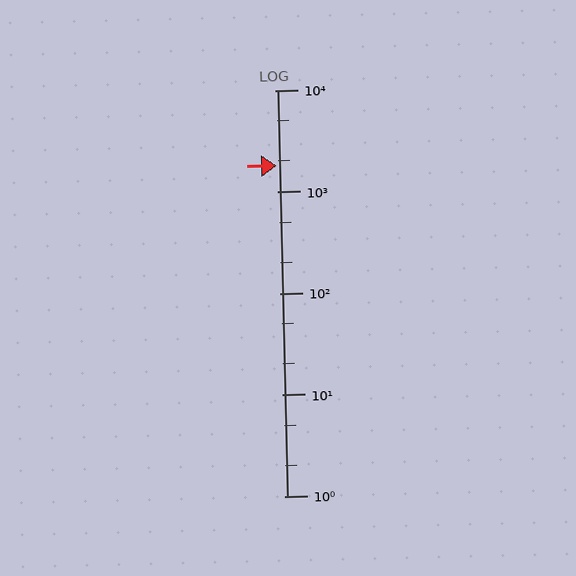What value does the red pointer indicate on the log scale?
The pointer indicates approximately 1800.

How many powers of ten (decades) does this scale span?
The scale spans 4 decades, from 1 to 10000.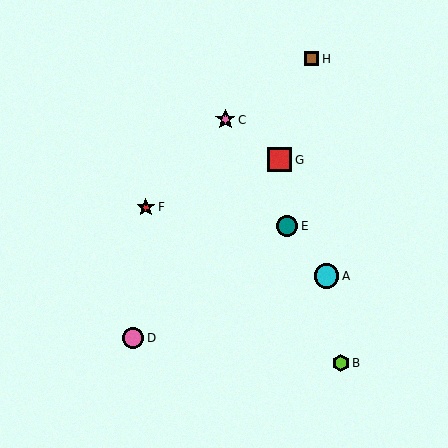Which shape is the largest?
The cyan circle (labeled A) is the largest.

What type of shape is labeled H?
Shape H is a brown square.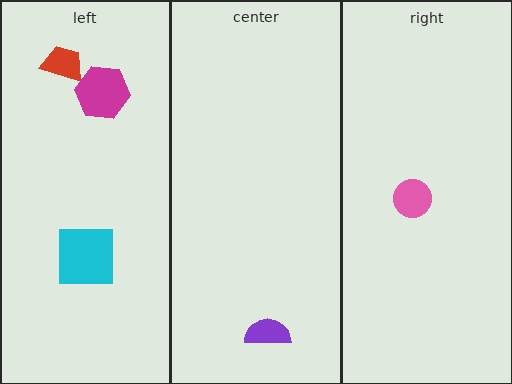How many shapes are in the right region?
1.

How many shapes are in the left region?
3.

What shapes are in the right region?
The pink circle.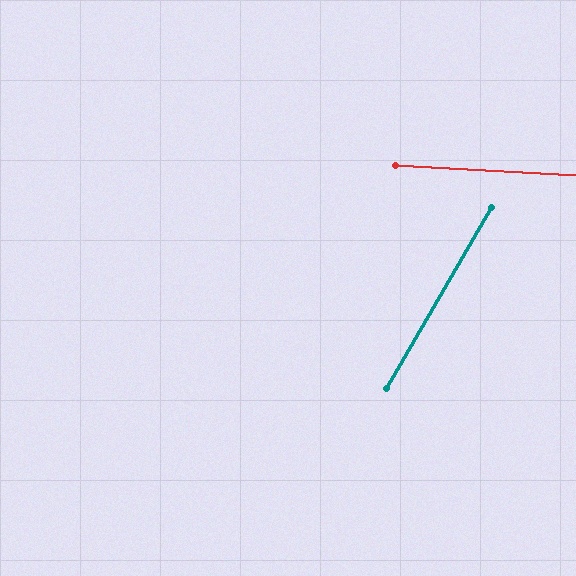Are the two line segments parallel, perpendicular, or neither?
Neither parallel nor perpendicular — they differ by about 63°.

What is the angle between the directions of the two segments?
Approximately 63 degrees.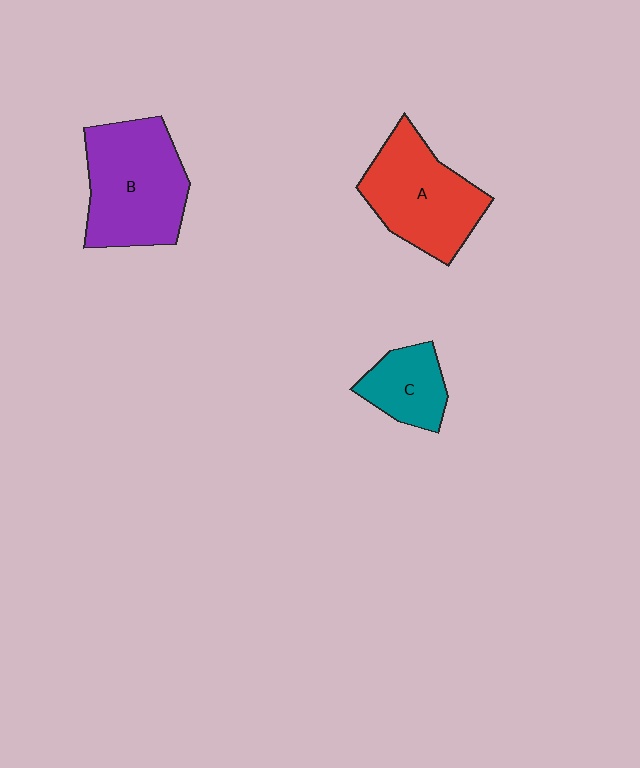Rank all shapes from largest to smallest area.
From largest to smallest: B (purple), A (red), C (teal).